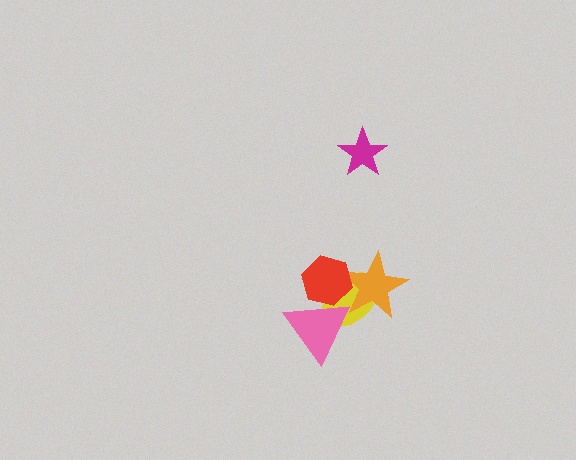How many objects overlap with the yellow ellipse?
3 objects overlap with the yellow ellipse.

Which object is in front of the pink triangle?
The red hexagon is in front of the pink triangle.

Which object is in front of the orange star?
The red hexagon is in front of the orange star.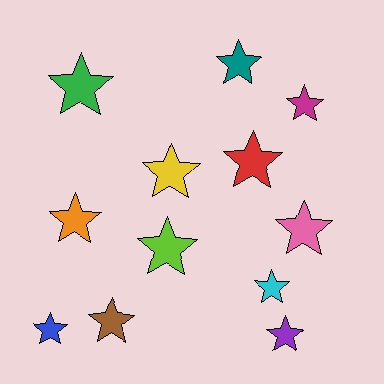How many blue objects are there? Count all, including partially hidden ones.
There is 1 blue object.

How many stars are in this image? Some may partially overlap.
There are 12 stars.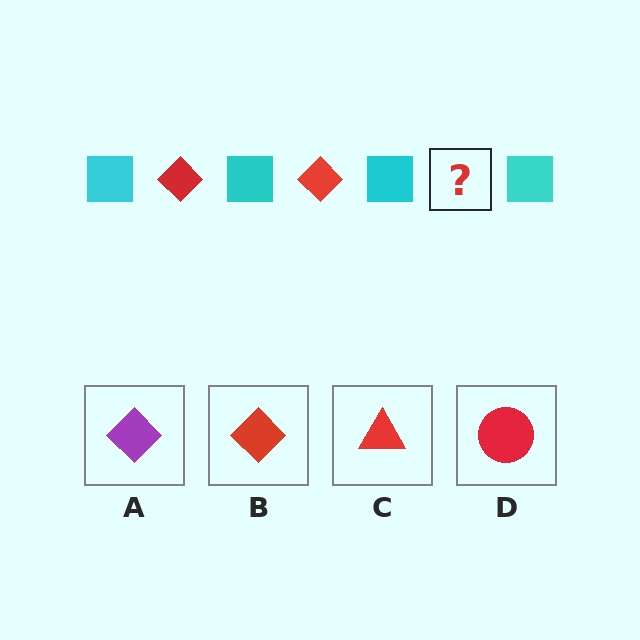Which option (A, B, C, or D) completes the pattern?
B.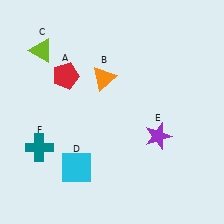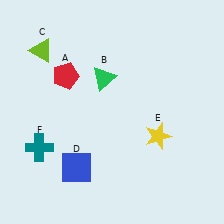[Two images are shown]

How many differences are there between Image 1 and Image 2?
There are 3 differences between the two images.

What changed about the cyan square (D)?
In Image 1, D is cyan. In Image 2, it changed to blue.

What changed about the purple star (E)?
In Image 1, E is purple. In Image 2, it changed to yellow.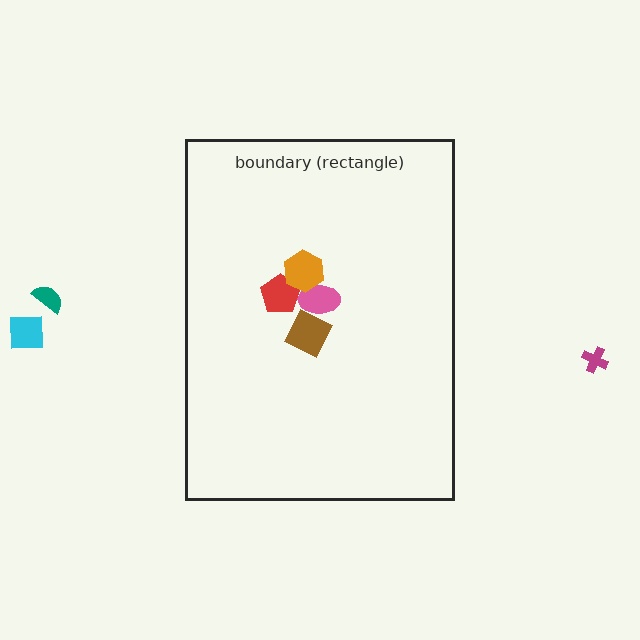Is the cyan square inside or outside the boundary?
Outside.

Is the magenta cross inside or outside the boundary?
Outside.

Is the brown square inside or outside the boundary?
Inside.